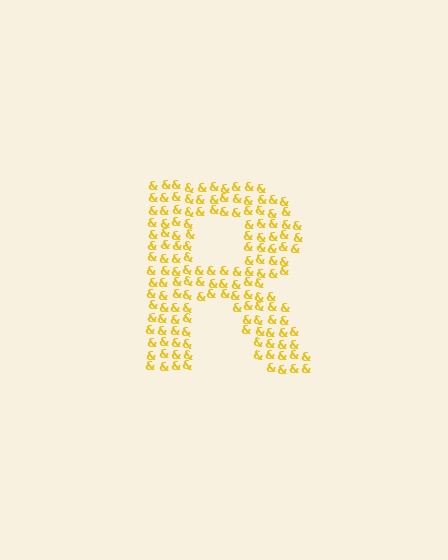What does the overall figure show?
The overall figure shows the letter R.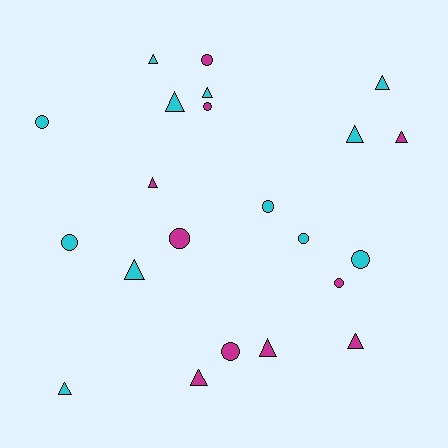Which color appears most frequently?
Cyan, with 12 objects.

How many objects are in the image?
There are 22 objects.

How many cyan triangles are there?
There are 7 cyan triangles.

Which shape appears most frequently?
Triangle, with 12 objects.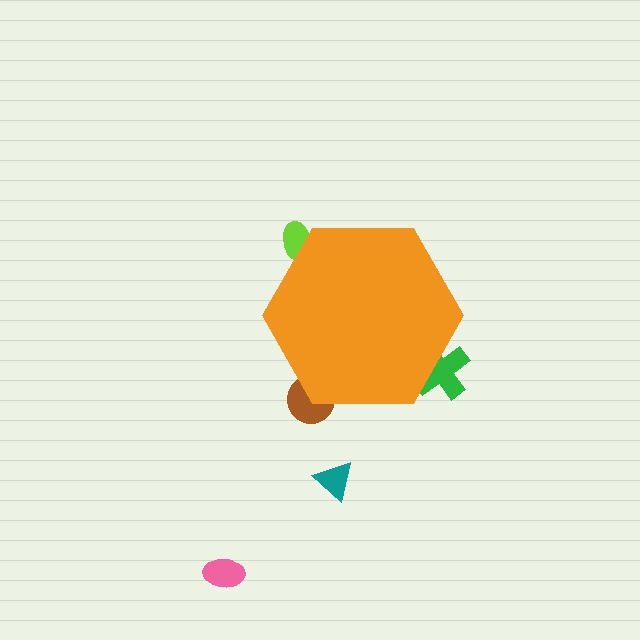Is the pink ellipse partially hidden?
No, the pink ellipse is fully visible.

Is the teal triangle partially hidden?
No, the teal triangle is fully visible.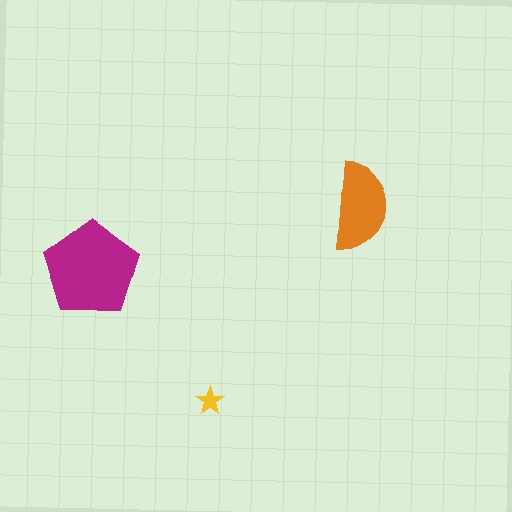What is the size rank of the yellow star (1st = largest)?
3rd.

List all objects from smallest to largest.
The yellow star, the orange semicircle, the magenta pentagon.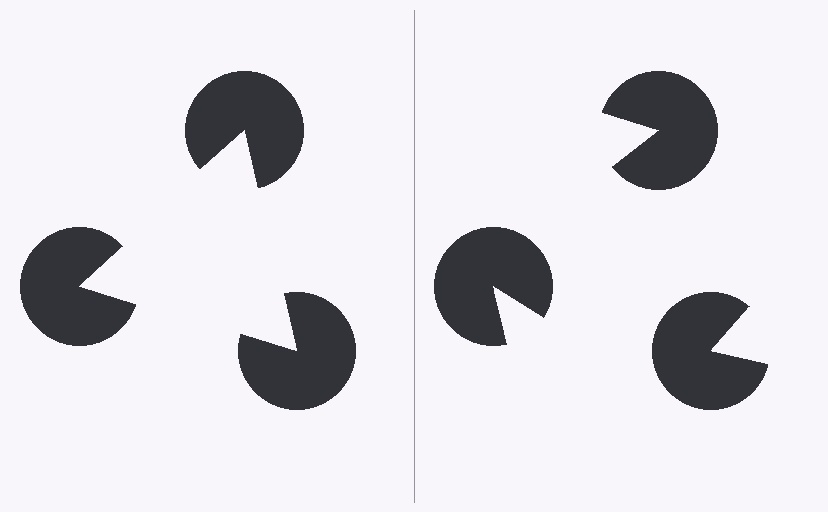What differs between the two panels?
The pac-man discs are positioned identically on both sides; only the wedge orientations differ. On the left they align to a triangle; on the right they are misaligned.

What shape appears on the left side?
An illusory triangle.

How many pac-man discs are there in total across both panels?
6 — 3 on each side.